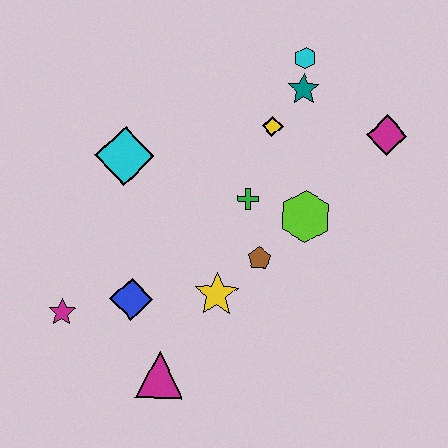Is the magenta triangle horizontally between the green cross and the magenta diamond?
No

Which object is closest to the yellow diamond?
The teal star is closest to the yellow diamond.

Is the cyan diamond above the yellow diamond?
No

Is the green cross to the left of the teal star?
Yes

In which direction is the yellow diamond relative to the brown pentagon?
The yellow diamond is above the brown pentagon.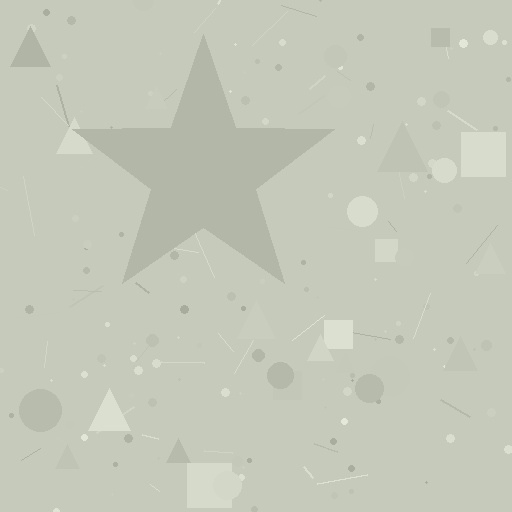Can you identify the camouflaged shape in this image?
The camouflaged shape is a star.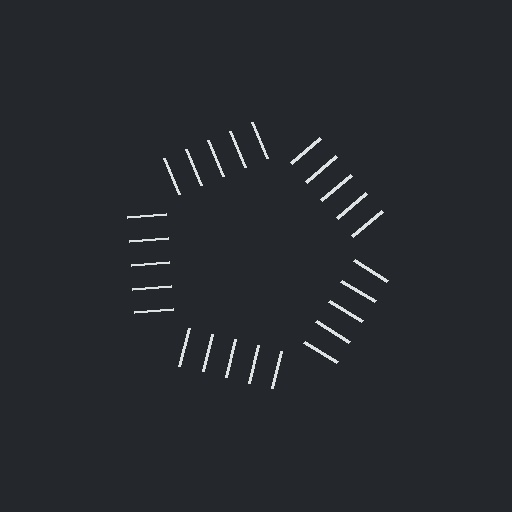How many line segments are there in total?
25 — 5 along each of the 5 edges.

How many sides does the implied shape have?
5 sides — the line-ends trace a pentagon.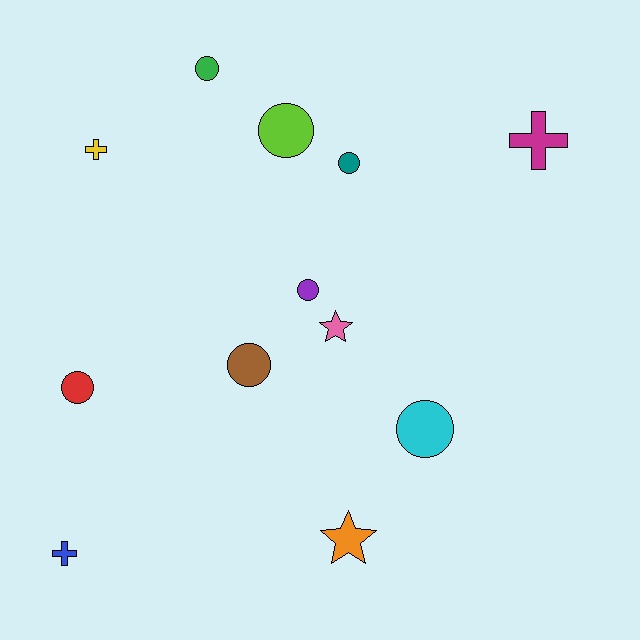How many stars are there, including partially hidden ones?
There are 2 stars.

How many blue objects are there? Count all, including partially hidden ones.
There is 1 blue object.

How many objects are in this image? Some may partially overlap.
There are 12 objects.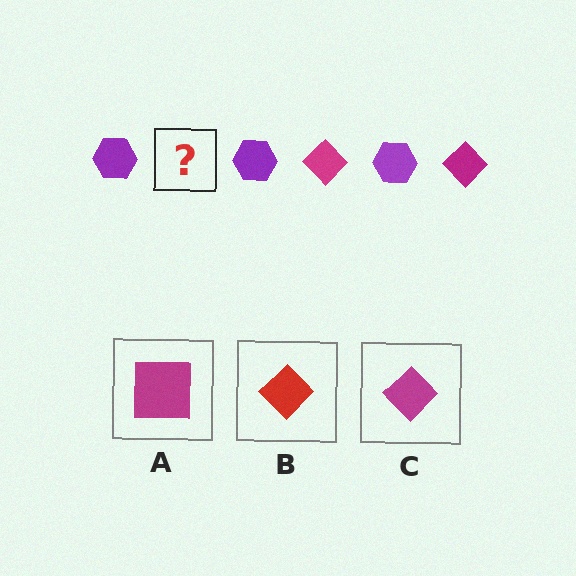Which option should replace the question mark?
Option C.